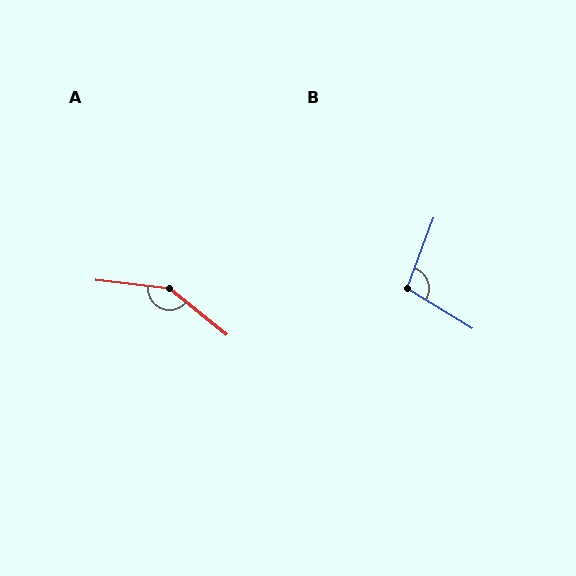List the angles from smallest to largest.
B (101°), A (147°).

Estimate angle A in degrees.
Approximately 147 degrees.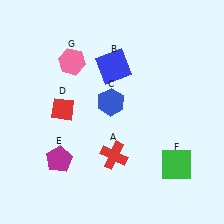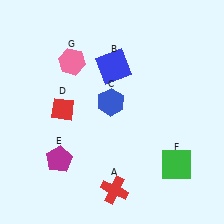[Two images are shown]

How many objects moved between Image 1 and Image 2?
1 object moved between the two images.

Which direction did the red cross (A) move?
The red cross (A) moved down.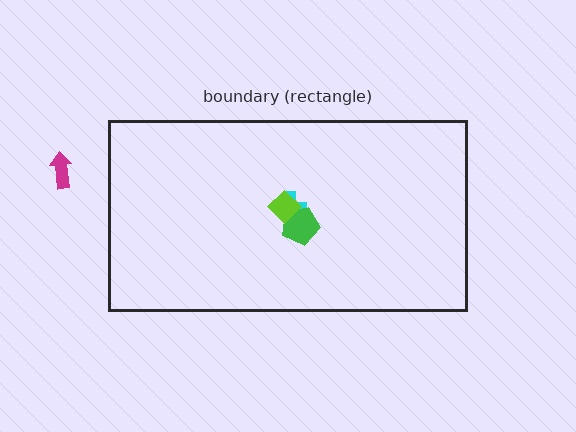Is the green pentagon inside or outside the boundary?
Inside.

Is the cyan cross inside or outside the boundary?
Inside.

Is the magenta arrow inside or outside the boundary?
Outside.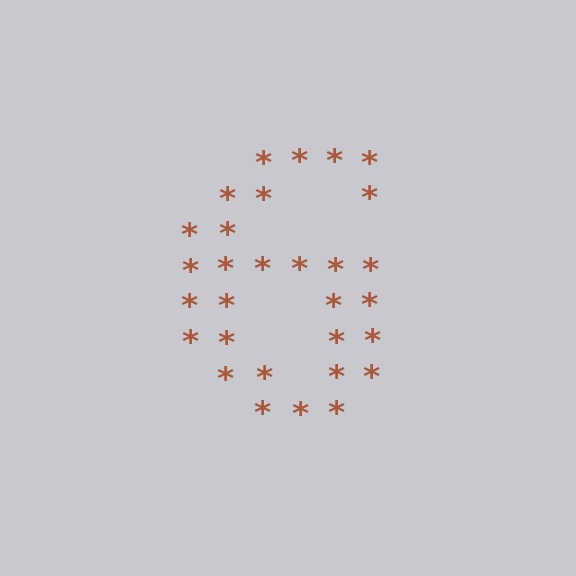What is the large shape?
The large shape is the digit 6.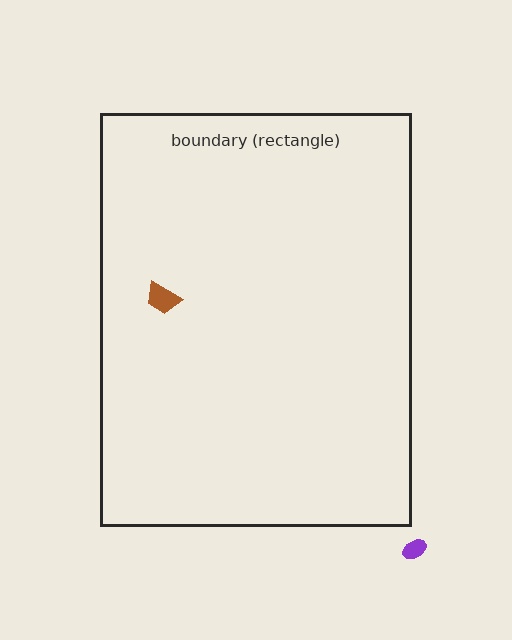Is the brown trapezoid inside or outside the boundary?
Inside.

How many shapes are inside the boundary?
1 inside, 1 outside.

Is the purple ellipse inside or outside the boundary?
Outside.